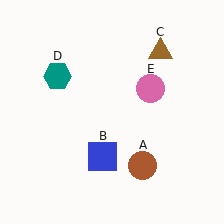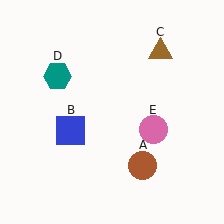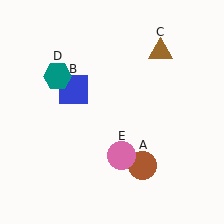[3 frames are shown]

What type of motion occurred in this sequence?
The blue square (object B), pink circle (object E) rotated clockwise around the center of the scene.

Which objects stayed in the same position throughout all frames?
Brown circle (object A) and brown triangle (object C) and teal hexagon (object D) remained stationary.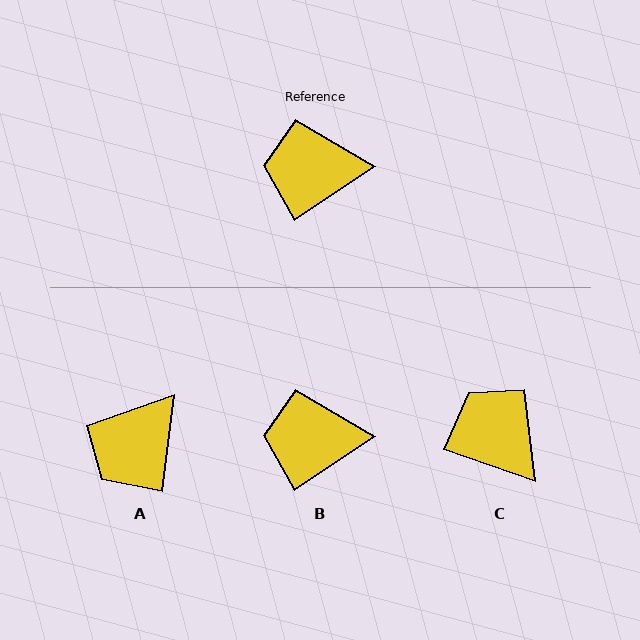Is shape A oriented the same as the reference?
No, it is off by about 50 degrees.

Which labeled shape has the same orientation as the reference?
B.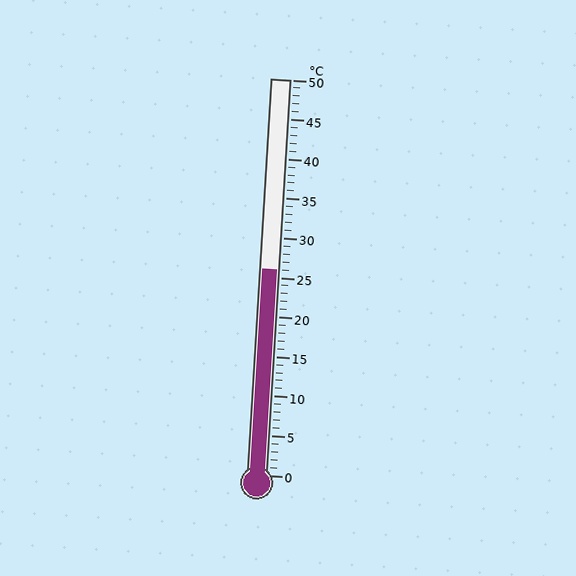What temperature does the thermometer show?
The thermometer shows approximately 26°C.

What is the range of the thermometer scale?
The thermometer scale ranges from 0°C to 50°C.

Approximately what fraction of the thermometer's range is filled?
The thermometer is filled to approximately 50% of its range.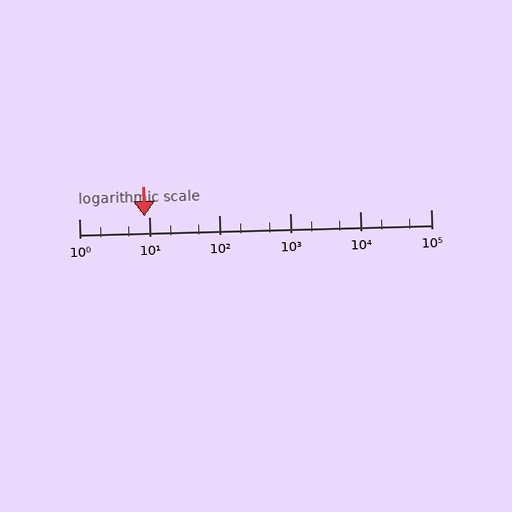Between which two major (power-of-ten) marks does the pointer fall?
The pointer is between 1 and 10.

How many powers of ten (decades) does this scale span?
The scale spans 5 decades, from 1 to 100000.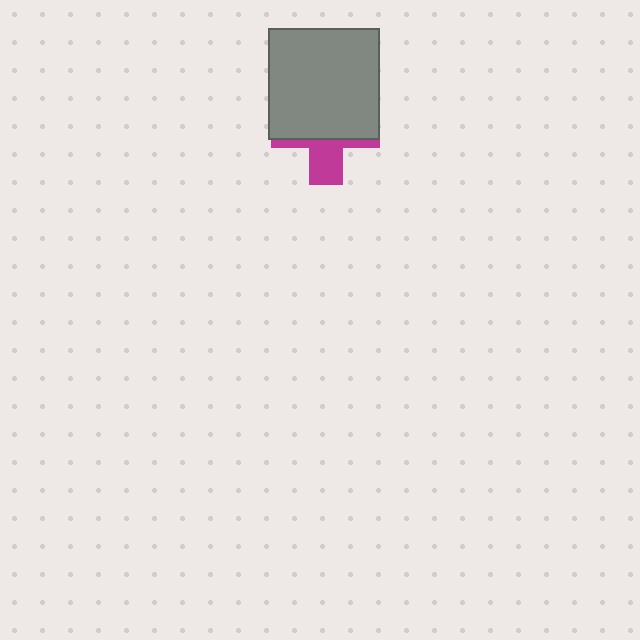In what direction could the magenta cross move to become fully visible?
The magenta cross could move down. That would shift it out from behind the gray square entirely.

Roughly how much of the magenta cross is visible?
A small part of it is visible (roughly 34%).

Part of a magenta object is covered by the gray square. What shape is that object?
It is a cross.